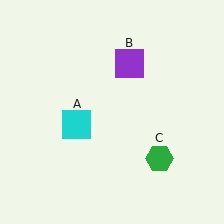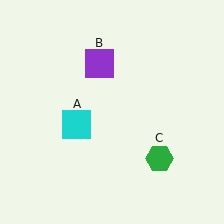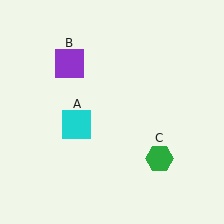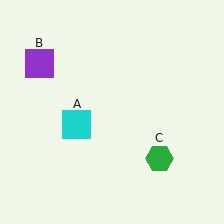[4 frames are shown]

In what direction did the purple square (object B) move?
The purple square (object B) moved left.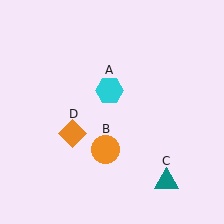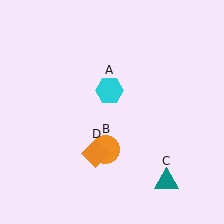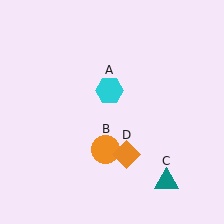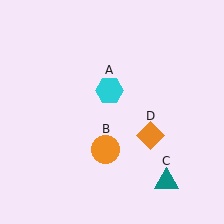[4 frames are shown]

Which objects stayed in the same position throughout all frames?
Cyan hexagon (object A) and orange circle (object B) and teal triangle (object C) remained stationary.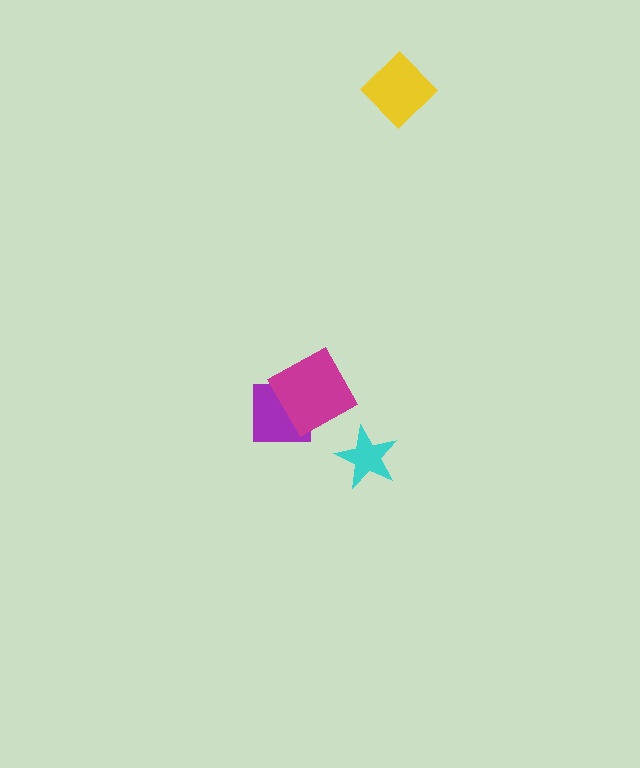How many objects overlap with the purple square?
1 object overlaps with the purple square.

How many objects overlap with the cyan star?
0 objects overlap with the cyan star.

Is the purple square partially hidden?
Yes, it is partially covered by another shape.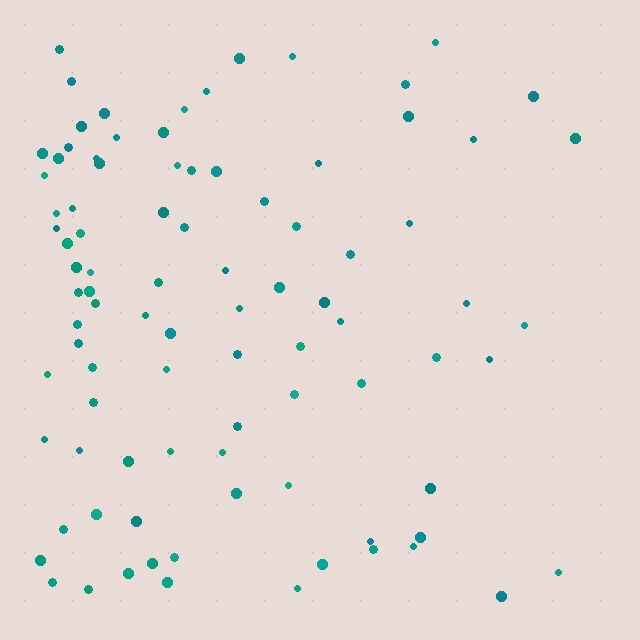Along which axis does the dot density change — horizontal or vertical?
Horizontal.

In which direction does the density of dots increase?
From right to left, with the left side densest.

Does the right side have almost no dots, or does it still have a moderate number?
Still a moderate number, just noticeably fewer than the left.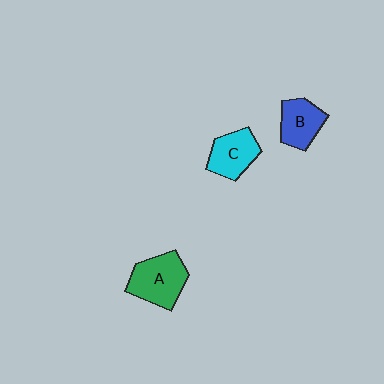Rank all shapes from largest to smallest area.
From largest to smallest: A (green), C (cyan), B (blue).